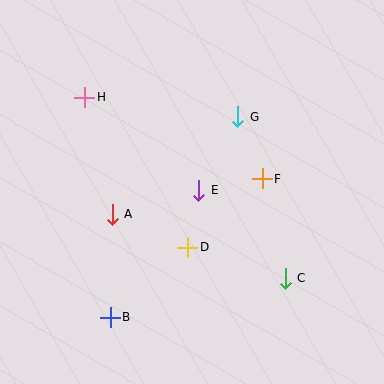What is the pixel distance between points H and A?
The distance between H and A is 120 pixels.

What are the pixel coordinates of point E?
Point E is at (199, 190).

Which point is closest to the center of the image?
Point E at (199, 190) is closest to the center.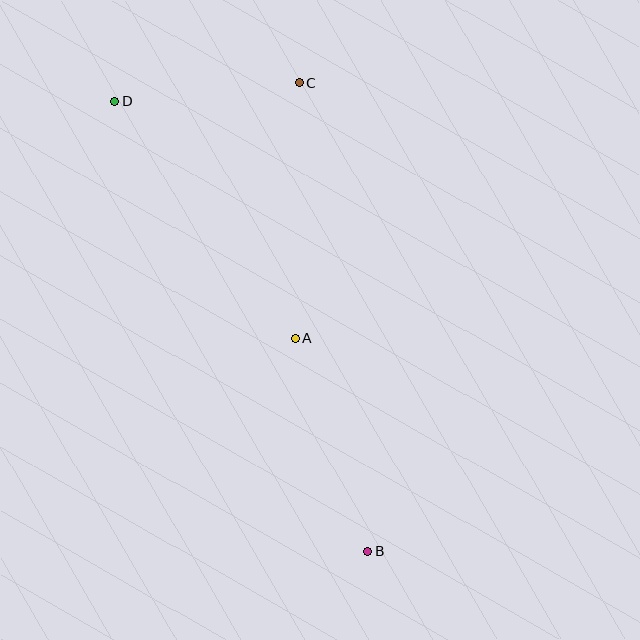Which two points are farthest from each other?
Points B and D are farthest from each other.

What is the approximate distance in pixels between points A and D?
The distance between A and D is approximately 298 pixels.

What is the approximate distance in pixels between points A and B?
The distance between A and B is approximately 224 pixels.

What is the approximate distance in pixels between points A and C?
The distance between A and C is approximately 256 pixels.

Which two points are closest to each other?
Points C and D are closest to each other.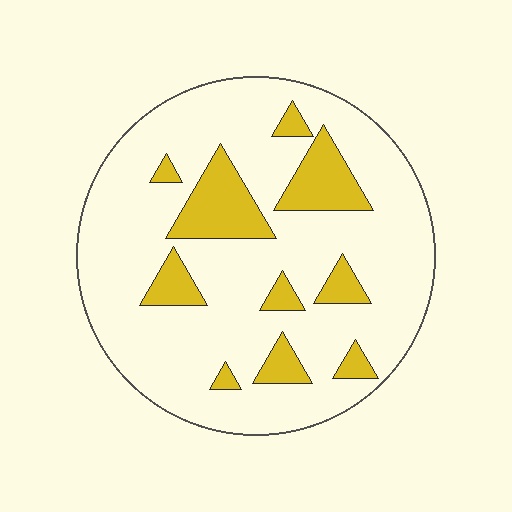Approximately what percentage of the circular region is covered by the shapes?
Approximately 20%.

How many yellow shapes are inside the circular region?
10.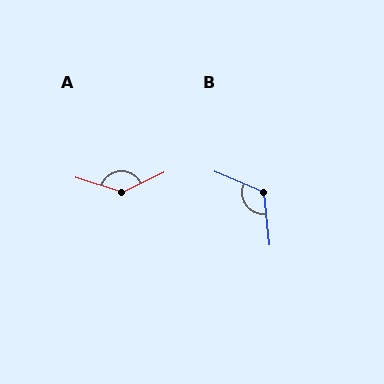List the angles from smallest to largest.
B (119°), A (137°).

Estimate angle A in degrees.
Approximately 137 degrees.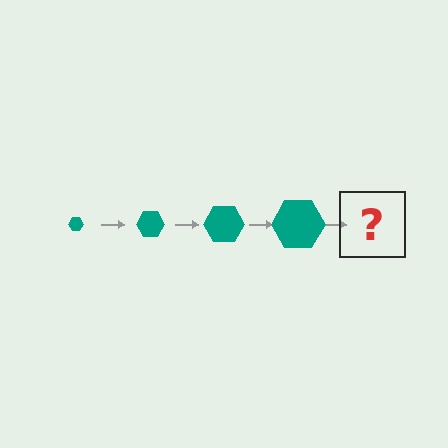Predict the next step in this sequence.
The next step is a teal hexagon, larger than the previous one.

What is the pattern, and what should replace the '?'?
The pattern is that the hexagon gets progressively larger each step. The '?' should be a teal hexagon, larger than the previous one.